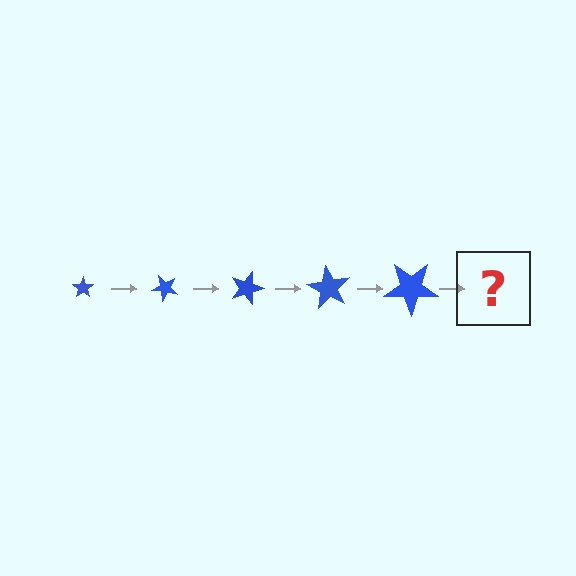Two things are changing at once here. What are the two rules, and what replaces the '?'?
The two rules are that the star grows larger each step and it rotates 45 degrees each step. The '?' should be a star, larger than the previous one and rotated 225 degrees from the start.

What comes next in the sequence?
The next element should be a star, larger than the previous one and rotated 225 degrees from the start.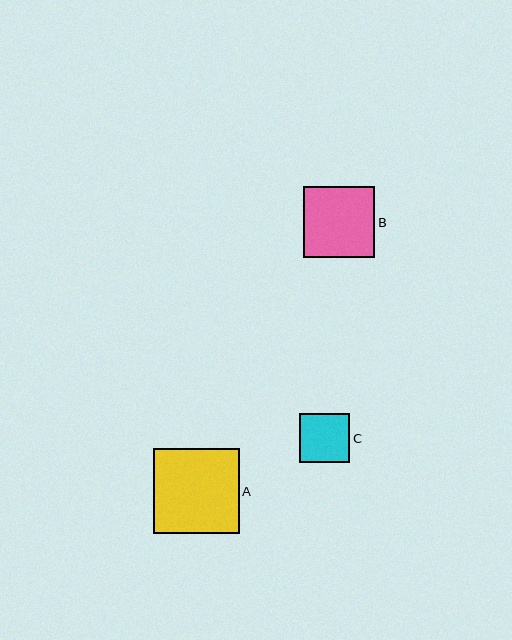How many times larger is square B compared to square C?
Square B is approximately 1.4 times the size of square C.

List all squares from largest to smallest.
From largest to smallest: A, B, C.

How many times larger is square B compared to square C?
Square B is approximately 1.4 times the size of square C.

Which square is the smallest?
Square C is the smallest with a size of approximately 50 pixels.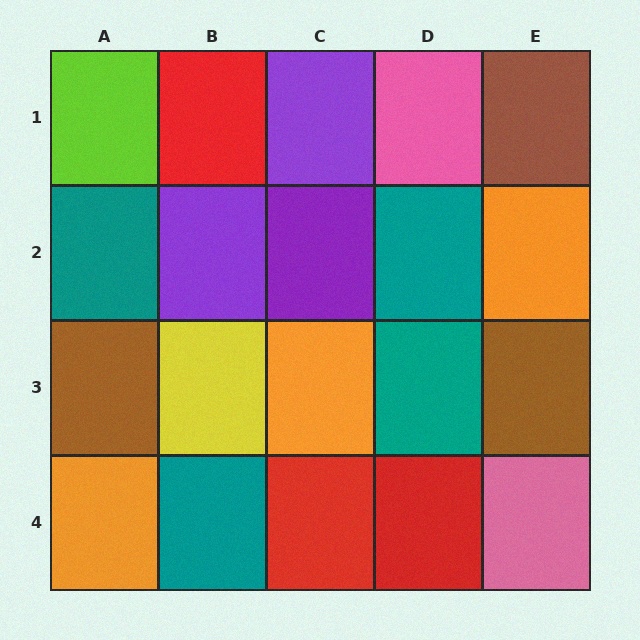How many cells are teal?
4 cells are teal.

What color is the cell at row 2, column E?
Orange.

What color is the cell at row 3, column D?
Teal.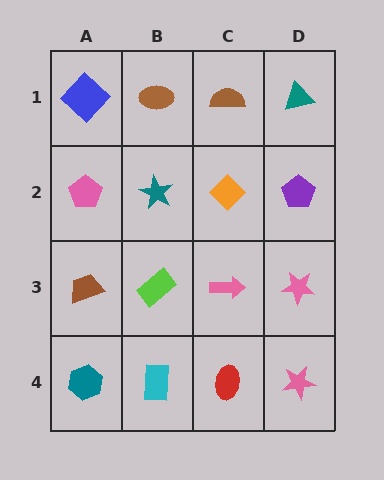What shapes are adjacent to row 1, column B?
A teal star (row 2, column B), a blue diamond (row 1, column A), a brown semicircle (row 1, column C).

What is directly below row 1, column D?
A purple pentagon.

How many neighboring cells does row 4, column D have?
2.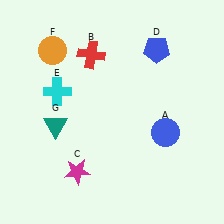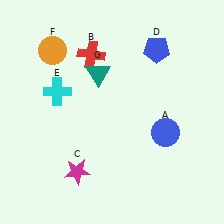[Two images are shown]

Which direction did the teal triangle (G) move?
The teal triangle (G) moved up.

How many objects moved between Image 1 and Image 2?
1 object moved between the two images.